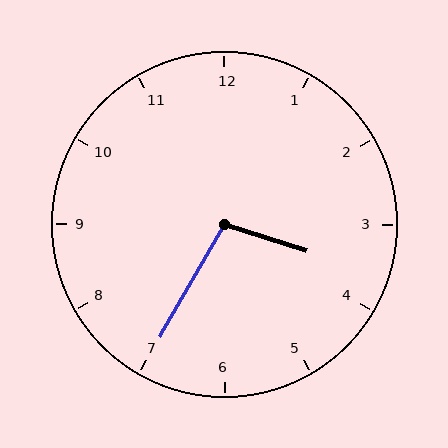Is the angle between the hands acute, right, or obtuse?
It is obtuse.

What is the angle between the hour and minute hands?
Approximately 102 degrees.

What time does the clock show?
3:35.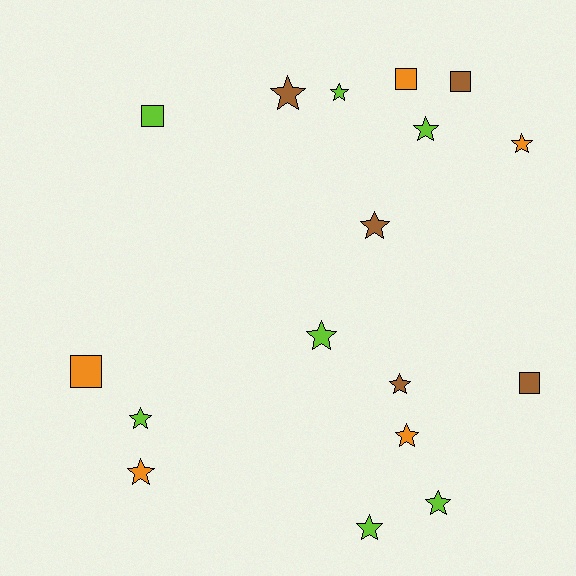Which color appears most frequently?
Lime, with 7 objects.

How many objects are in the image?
There are 17 objects.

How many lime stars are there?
There are 6 lime stars.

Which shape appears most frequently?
Star, with 12 objects.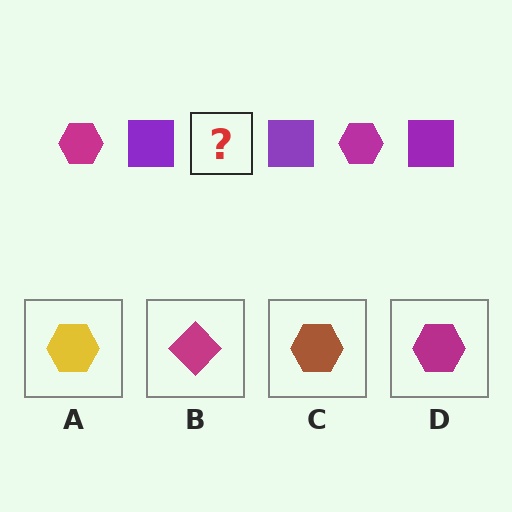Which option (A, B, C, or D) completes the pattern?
D.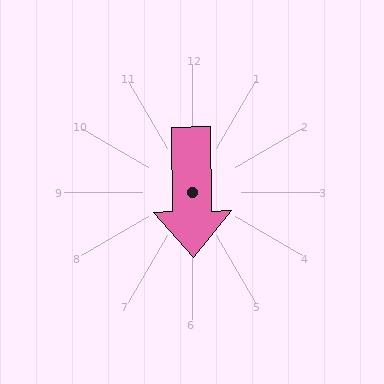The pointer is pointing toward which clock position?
Roughly 6 o'clock.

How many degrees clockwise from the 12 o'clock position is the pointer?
Approximately 179 degrees.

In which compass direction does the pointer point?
South.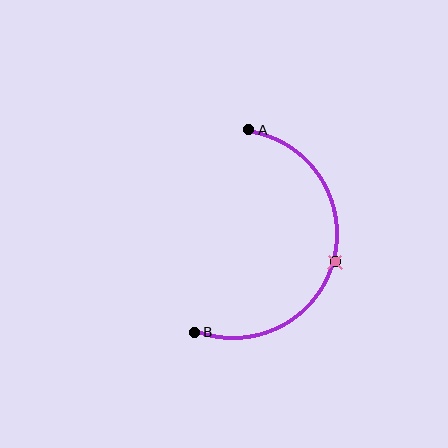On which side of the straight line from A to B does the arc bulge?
The arc bulges to the right of the straight line connecting A and B.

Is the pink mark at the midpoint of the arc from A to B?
Yes. The pink mark lies on the arc at equal arc-length from both A and B — it is the arc midpoint.